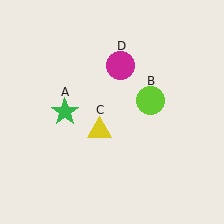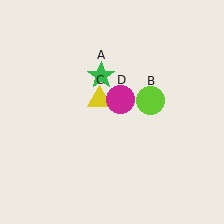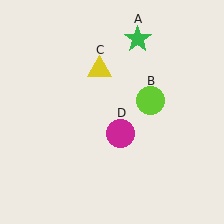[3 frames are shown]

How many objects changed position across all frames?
3 objects changed position: green star (object A), yellow triangle (object C), magenta circle (object D).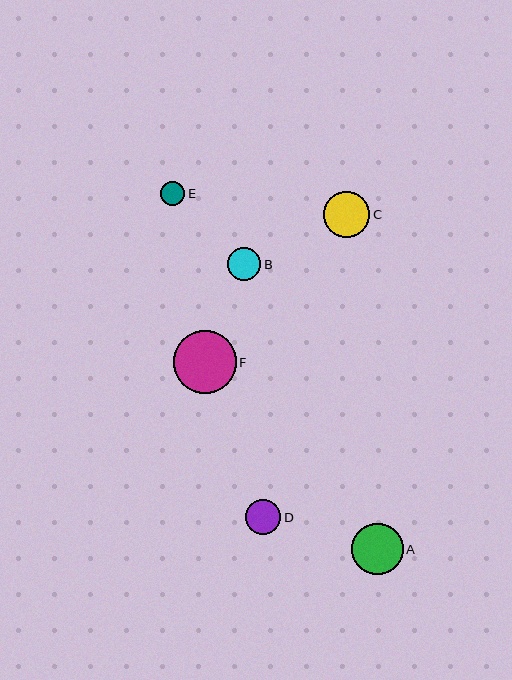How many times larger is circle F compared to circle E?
Circle F is approximately 2.6 times the size of circle E.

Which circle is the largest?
Circle F is the largest with a size of approximately 63 pixels.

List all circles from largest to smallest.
From largest to smallest: F, A, C, D, B, E.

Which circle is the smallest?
Circle E is the smallest with a size of approximately 24 pixels.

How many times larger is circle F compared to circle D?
Circle F is approximately 1.8 times the size of circle D.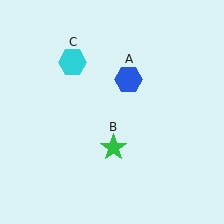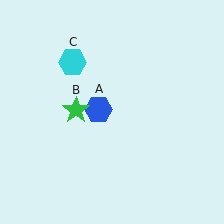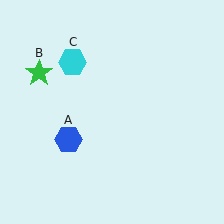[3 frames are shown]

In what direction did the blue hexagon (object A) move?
The blue hexagon (object A) moved down and to the left.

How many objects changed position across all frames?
2 objects changed position: blue hexagon (object A), green star (object B).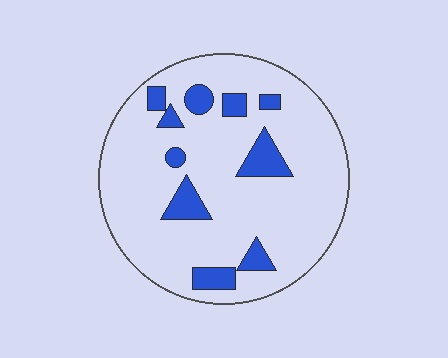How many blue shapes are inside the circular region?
10.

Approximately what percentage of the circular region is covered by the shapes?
Approximately 15%.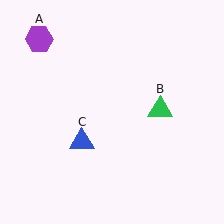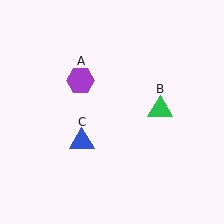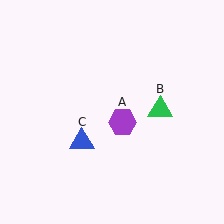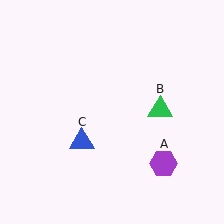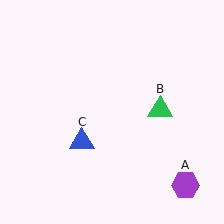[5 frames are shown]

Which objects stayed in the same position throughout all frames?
Green triangle (object B) and blue triangle (object C) remained stationary.